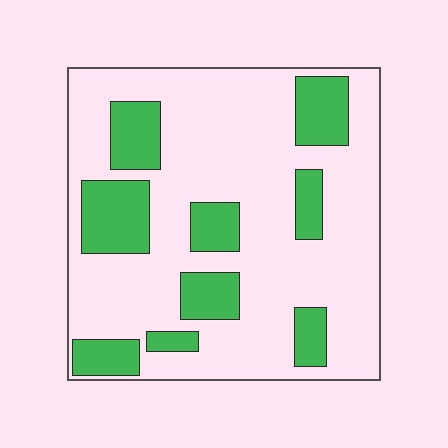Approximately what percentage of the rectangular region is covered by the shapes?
Approximately 25%.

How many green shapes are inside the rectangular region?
9.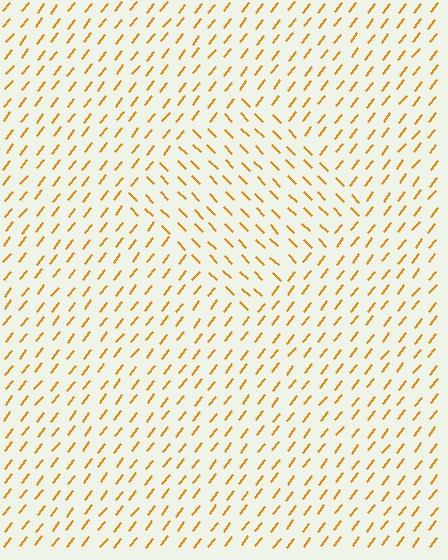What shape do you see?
I see a diamond.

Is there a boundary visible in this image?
Yes, there is a texture boundary formed by a change in line orientation.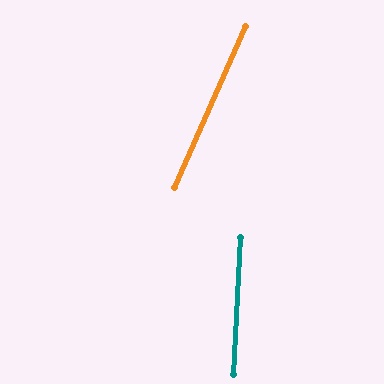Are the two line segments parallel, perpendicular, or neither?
Neither parallel nor perpendicular — they differ by about 21°.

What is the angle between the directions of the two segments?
Approximately 21 degrees.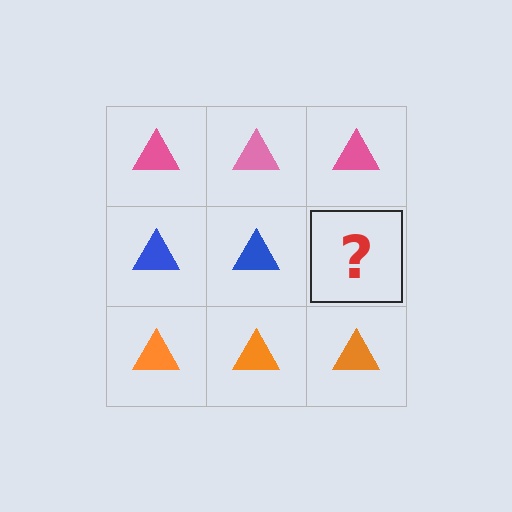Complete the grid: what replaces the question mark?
The question mark should be replaced with a blue triangle.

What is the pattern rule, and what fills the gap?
The rule is that each row has a consistent color. The gap should be filled with a blue triangle.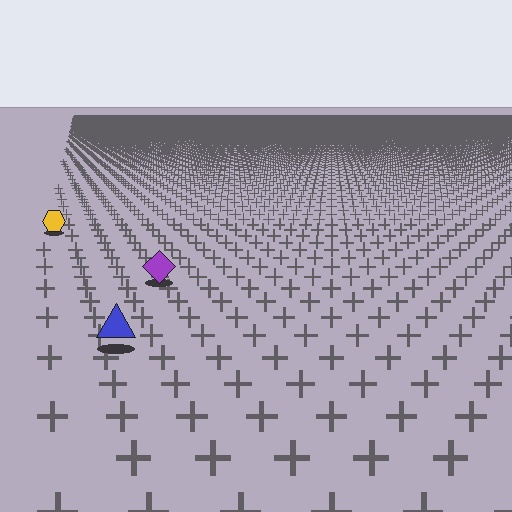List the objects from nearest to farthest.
From nearest to farthest: the blue triangle, the purple diamond, the yellow hexagon.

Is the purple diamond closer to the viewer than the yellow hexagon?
Yes. The purple diamond is closer — you can tell from the texture gradient: the ground texture is coarser near it.